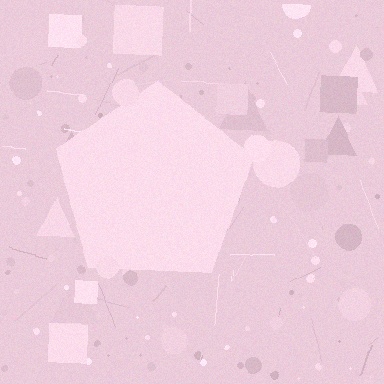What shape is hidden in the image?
A pentagon is hidden in the image.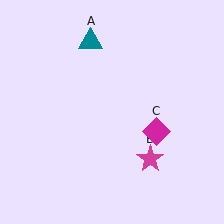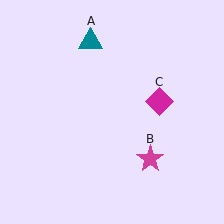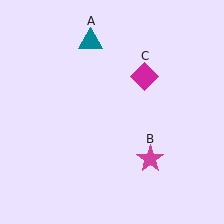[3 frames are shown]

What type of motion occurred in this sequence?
The magenta diamond (object C) rotated counterclockwise around the center of the scene.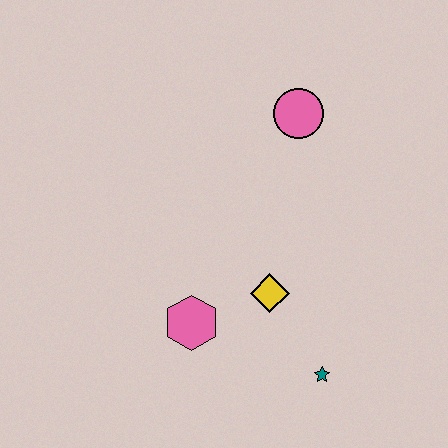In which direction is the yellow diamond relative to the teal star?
The yellow diamond is above the teal star.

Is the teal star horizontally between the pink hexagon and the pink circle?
No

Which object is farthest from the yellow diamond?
The pink circle is farthest from the yellow diamond.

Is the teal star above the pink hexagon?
No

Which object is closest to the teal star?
The yellow diamond is closest to the teal star.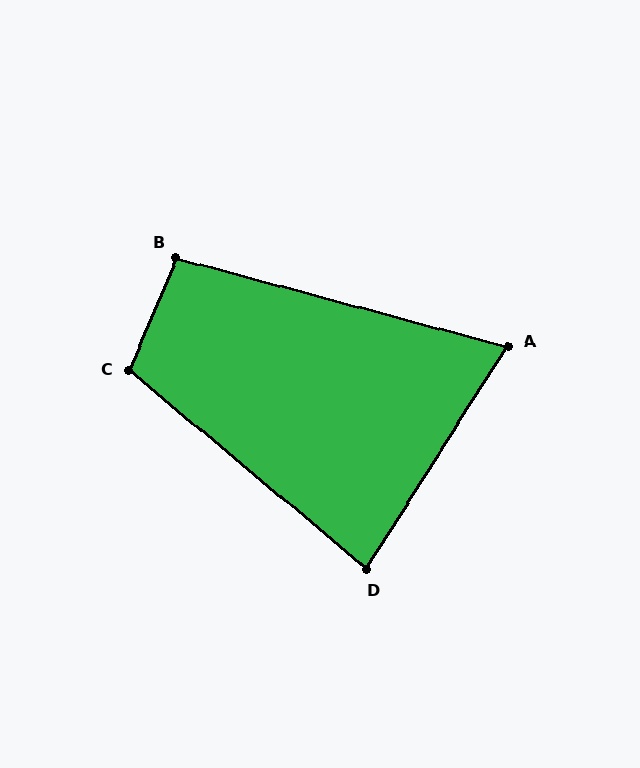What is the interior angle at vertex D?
Approximately 82 degrees (acute).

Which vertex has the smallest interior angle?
A, at approximately 73 degrees.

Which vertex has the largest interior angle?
C, at approximately 107 degrees.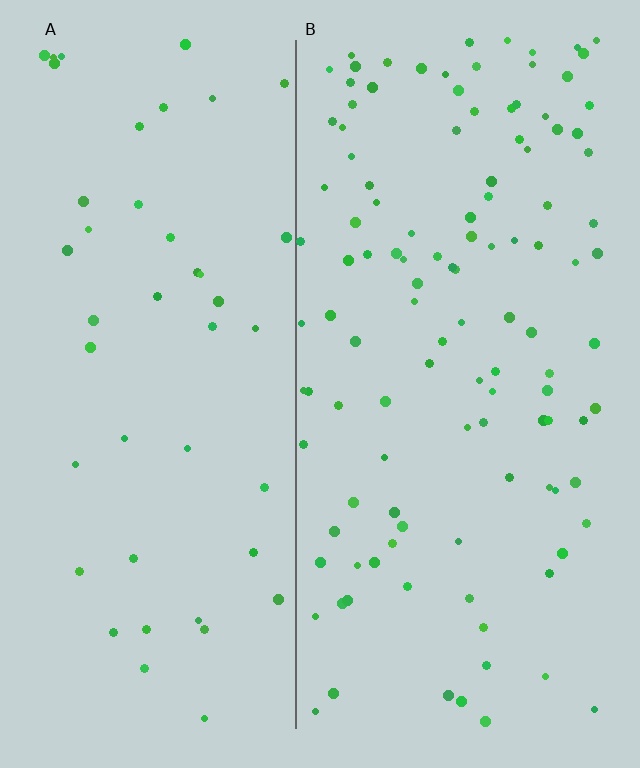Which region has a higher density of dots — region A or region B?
B (the right).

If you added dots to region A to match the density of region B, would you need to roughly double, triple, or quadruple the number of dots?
Approximately triple.